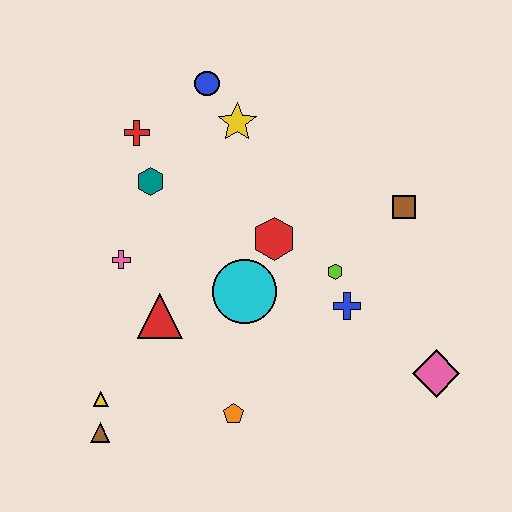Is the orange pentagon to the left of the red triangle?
No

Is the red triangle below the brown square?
Yes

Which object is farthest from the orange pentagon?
The blue circle is farthest from the orange pentagon.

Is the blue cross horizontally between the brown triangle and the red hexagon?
No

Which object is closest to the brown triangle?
The yellow triangle is closest to the brown triangle.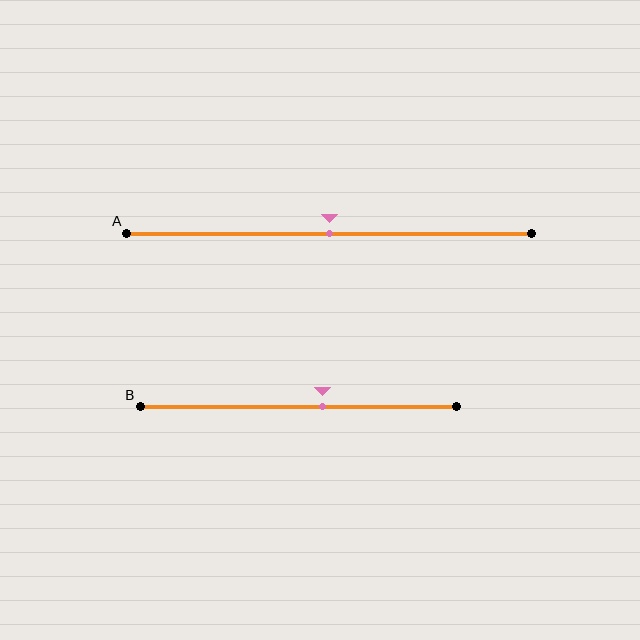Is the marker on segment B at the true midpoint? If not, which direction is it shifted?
No, the marker on segment B is shifted to the right by about 8% of the segment length.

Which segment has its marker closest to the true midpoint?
Segment A has its marker closest to the true midpoint.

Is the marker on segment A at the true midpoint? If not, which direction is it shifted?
Yes, the marker on segment A is at the true midpoint.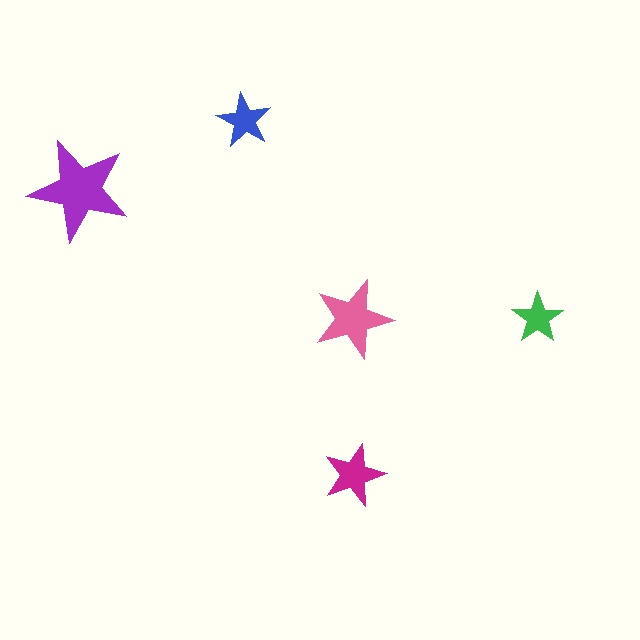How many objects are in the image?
There are 5 objects in the image.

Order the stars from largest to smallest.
the purple one, the pink one, the magenta one, the blue one, the green one.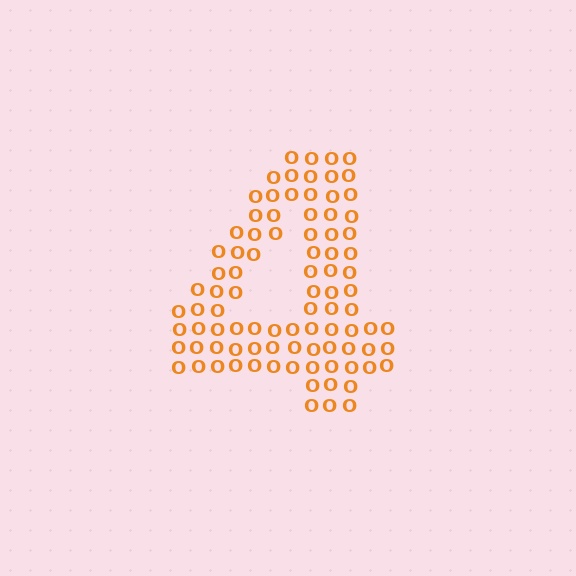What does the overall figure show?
The overall figure shows the digit 4.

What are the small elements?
The small elements are letter O's.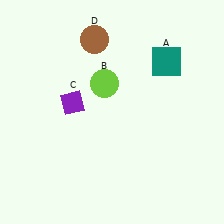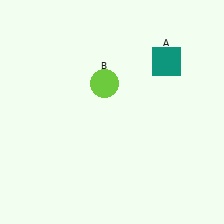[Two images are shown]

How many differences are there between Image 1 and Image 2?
There are 2 differences between the two images.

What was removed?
The purple diamond (C), the brown circle (D) were removed in Image 2.